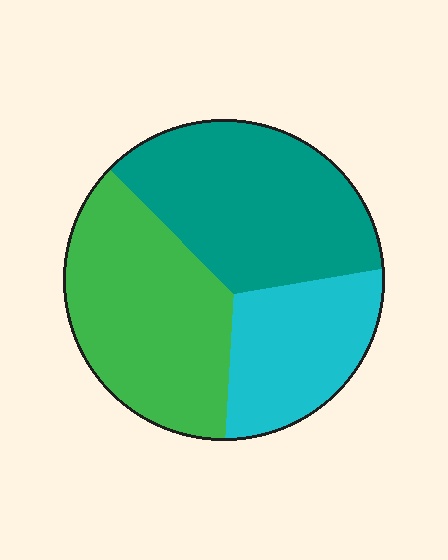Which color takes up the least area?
Cyan, at roughly 25%.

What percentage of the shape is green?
Green covers roughly 40% of the shape.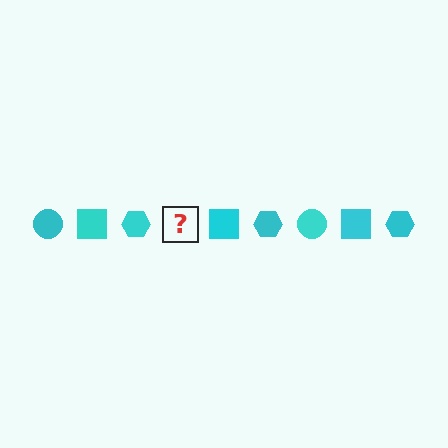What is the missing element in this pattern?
The missing element is a cyan circle.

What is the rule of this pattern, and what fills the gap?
The rule is that the pattern cycles through circle, square, hexagon shapes in cyan. The gap should be filled with a cyan circle.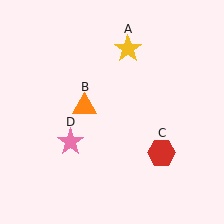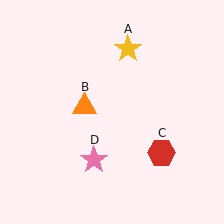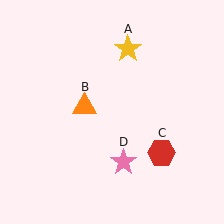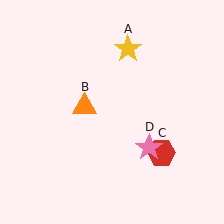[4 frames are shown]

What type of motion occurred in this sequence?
The pink star (object D) rotated counterclockwise around the center of the scene.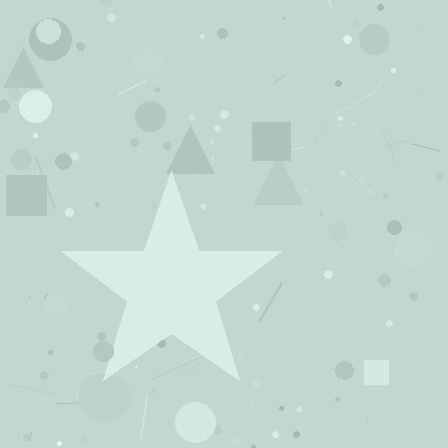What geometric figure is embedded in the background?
A star is embedded in the background.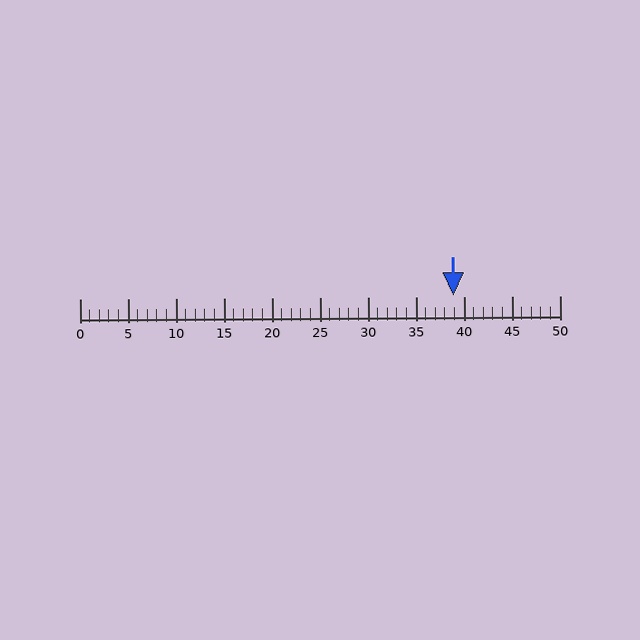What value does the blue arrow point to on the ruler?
The blue arrow points to approximately 39.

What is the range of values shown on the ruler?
The ruler shows values from 0 to 50.